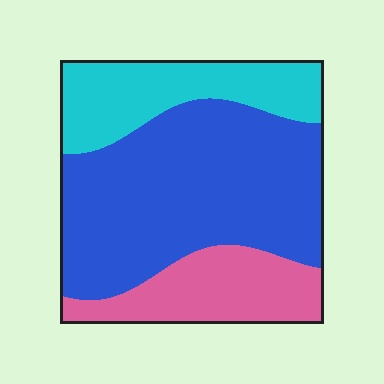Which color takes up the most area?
Blue, at roughly 55%.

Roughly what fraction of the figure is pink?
Pink covers roughly 20% of the figure.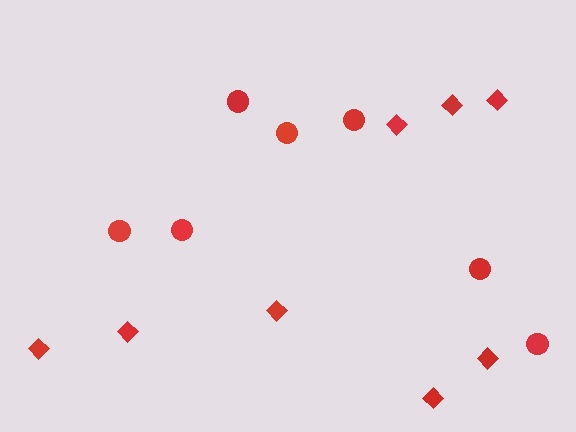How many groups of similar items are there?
There are 2 groups: one group of diamonds (8) and one group of circles (7).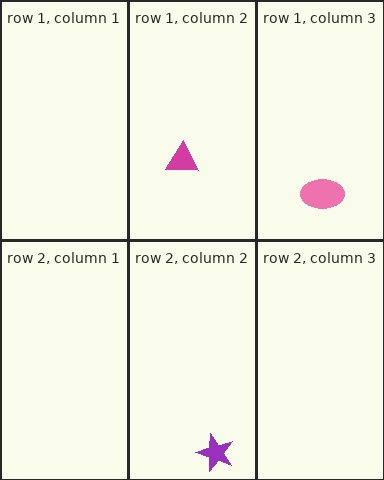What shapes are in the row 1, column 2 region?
The magenta triangle.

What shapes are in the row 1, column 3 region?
The pink ellipse.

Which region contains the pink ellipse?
The row 1, column 3 region.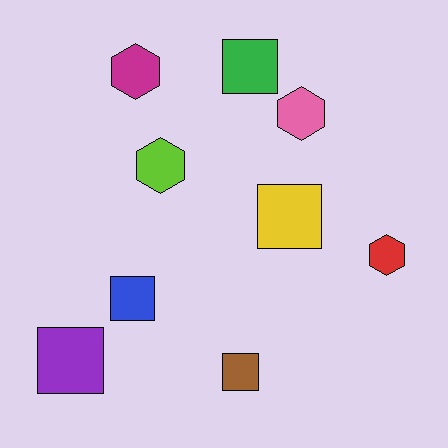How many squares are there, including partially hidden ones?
There are 5 squares.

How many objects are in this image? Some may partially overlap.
There are 9 objects.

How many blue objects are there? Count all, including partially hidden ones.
There is 1 blue object.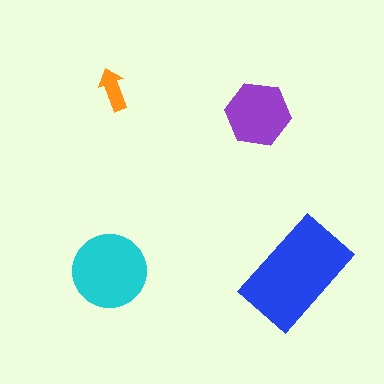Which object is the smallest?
The orange arrow.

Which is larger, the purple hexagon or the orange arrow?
The purple hexagon.